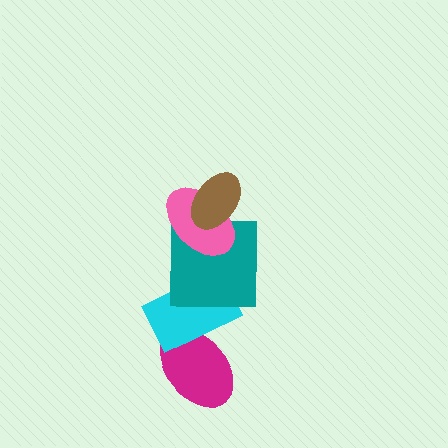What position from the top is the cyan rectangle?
The cyan rectangle is 4th from the top.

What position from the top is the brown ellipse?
The brown ellipse is 1st from the top.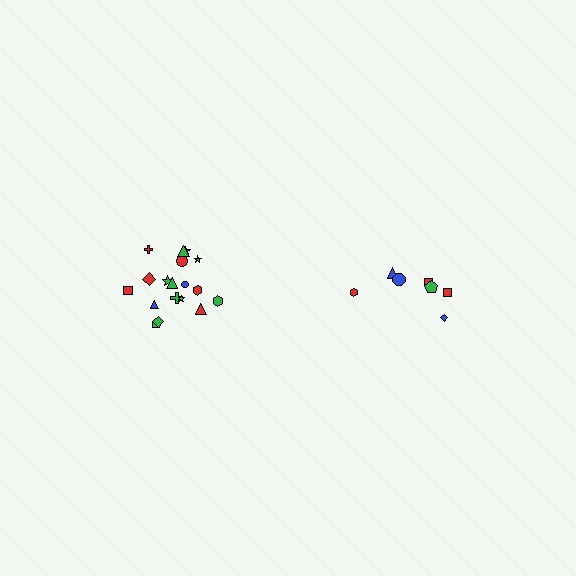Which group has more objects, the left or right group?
The left group.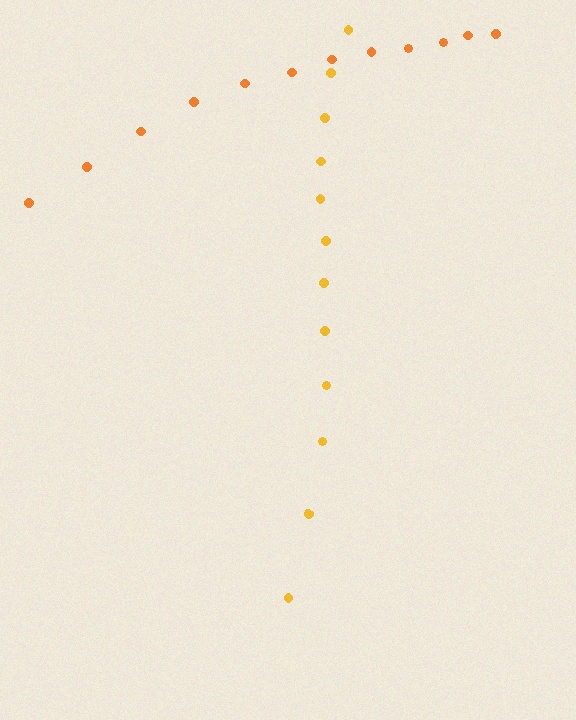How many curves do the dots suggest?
There are 2 distinct paths.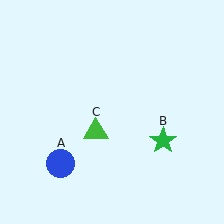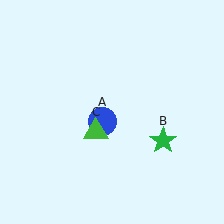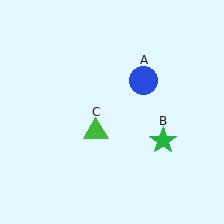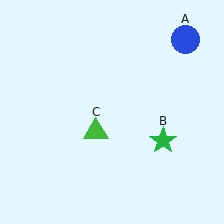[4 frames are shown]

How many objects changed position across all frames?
1 object changed position: blue circle (object A).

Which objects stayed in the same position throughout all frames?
Green star (object B) and green triangle (object C) remained stationary.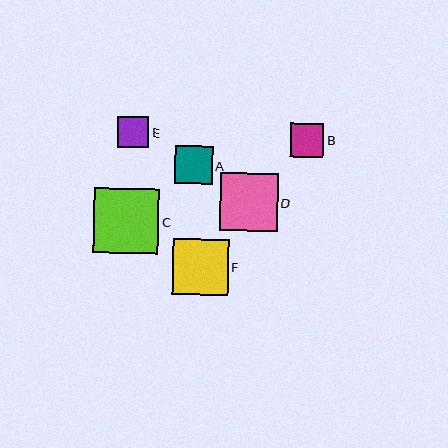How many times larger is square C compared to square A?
Square C is approximately 1.7 times the size of square A.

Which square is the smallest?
Square E is the smallest with a size of approximately 31 pixels.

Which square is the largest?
Square C is the largest with a size of approximately 65 pixels.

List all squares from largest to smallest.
From largest to smallest: C, D, F, A, B, E.